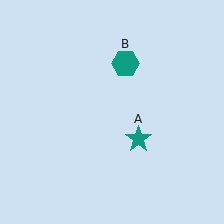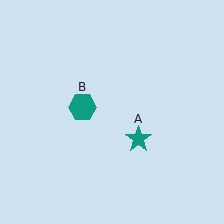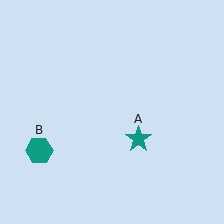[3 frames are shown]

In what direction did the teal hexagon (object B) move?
The teal hexagon (object B) moved down and to the left.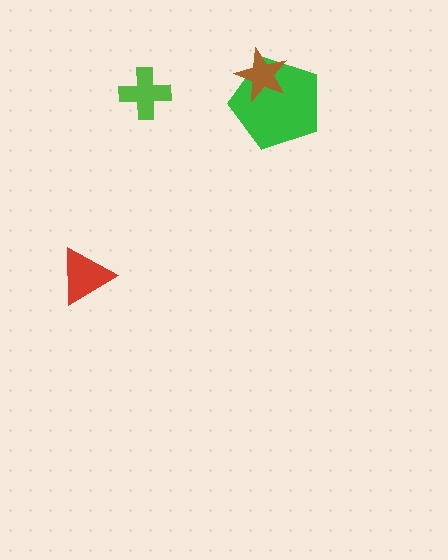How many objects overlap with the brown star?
1 object overlaps with the brown star.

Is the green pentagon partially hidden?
Yes, it is partially covered by another shape.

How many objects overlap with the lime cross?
0 objects overlap with the lime cross.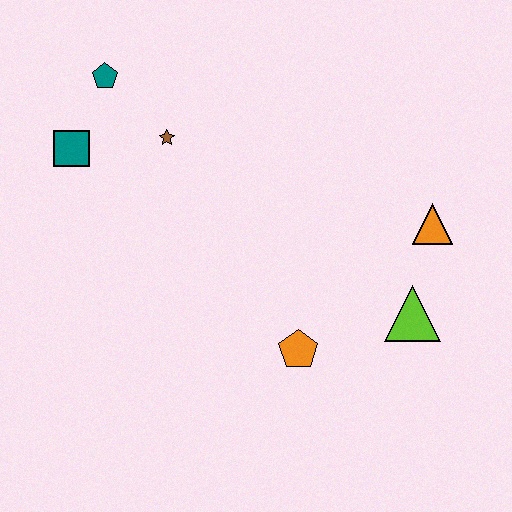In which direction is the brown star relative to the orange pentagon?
The brown star is above the orange pentagon.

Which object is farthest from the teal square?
The lime triangle is farthest from the teal square.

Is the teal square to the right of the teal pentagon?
No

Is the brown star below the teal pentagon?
Yes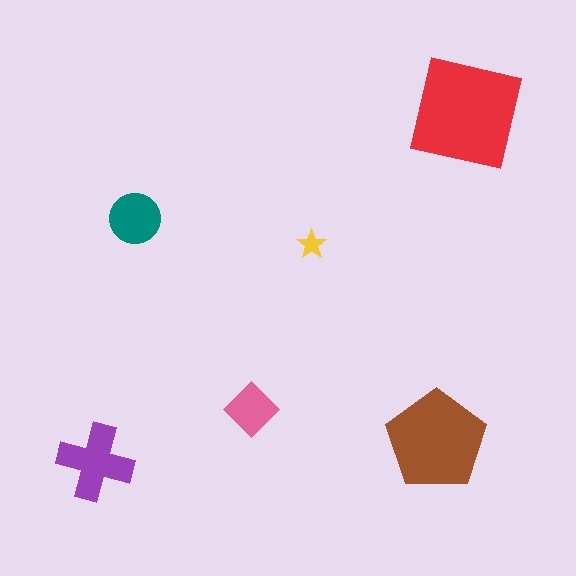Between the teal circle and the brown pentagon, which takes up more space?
The brown pentagon.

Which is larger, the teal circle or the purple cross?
The purple cross.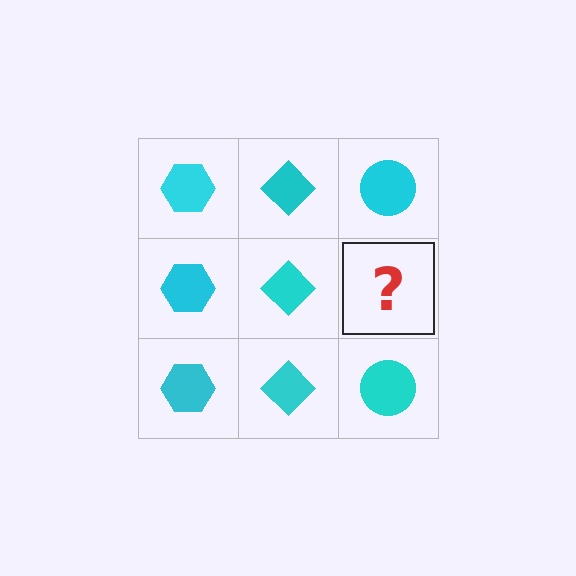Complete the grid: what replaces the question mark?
The question mark should be replaced with a cyan circle.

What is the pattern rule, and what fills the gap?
The rule is that each column has a consistent shape. The gap should be filled with a cyan circle.